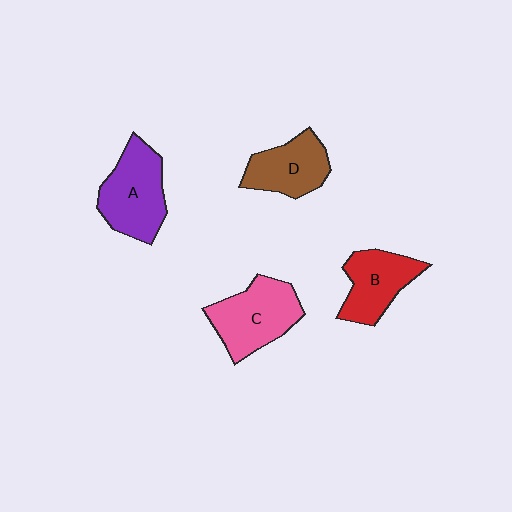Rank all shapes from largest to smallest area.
From largest to smallest: C (pink), A (purple), B (red), D (brown).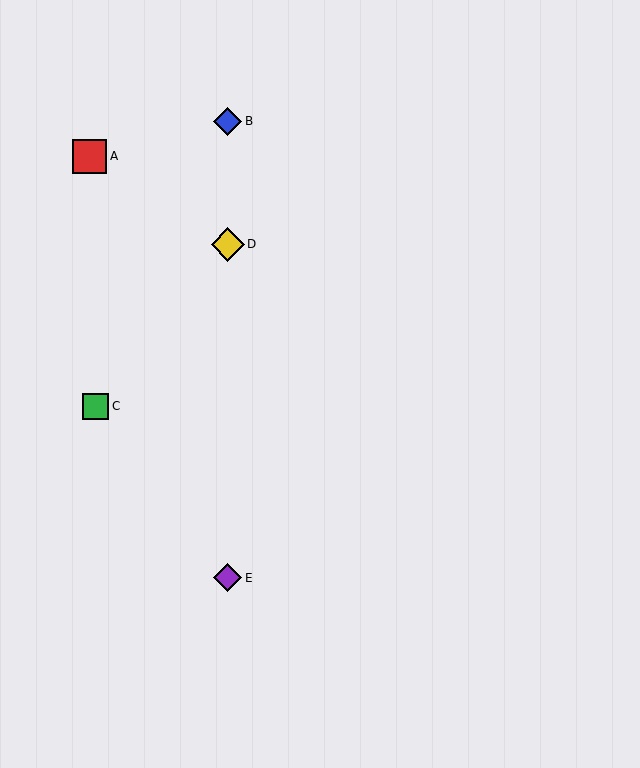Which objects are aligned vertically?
Objects B, D, E are aligned vertically.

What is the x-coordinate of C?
Object C is at x≈96.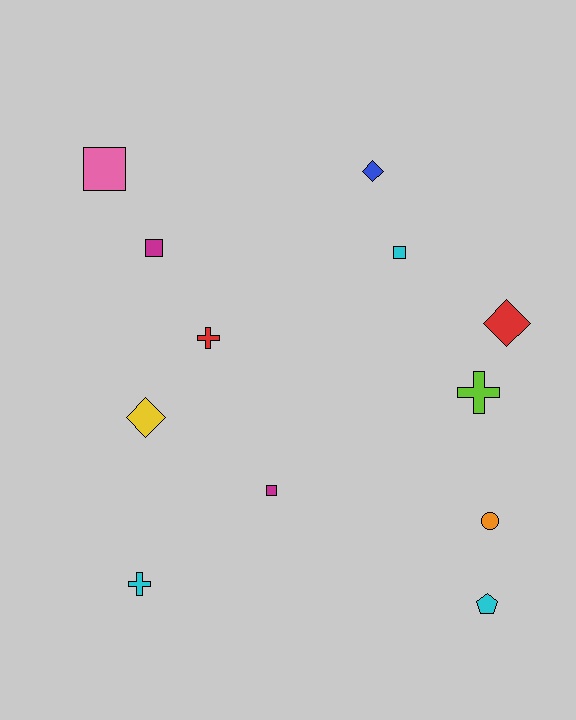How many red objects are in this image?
There are 2 red objects.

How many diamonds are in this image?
There are 3 diamonds.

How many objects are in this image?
There are 12 objects.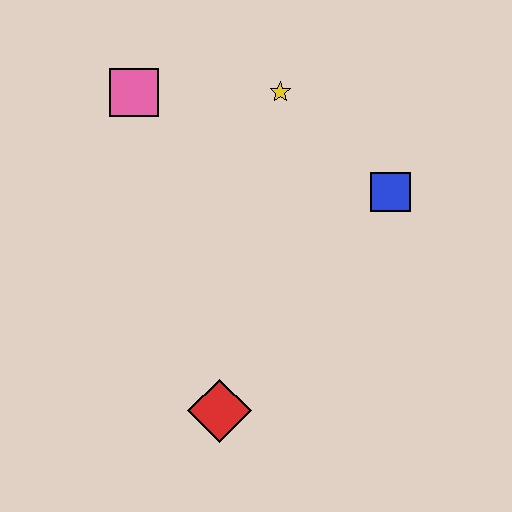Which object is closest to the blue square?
The yellow star is closest to the blue square.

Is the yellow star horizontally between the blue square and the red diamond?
Yes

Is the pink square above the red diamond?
Yes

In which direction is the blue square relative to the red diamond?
The blue square is above the red diamond.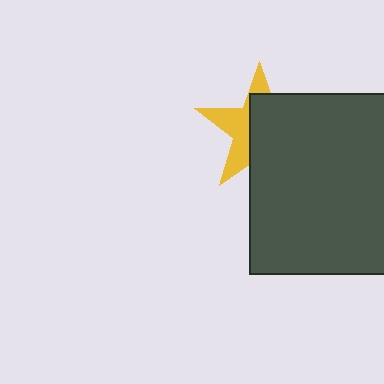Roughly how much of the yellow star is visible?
A small part of it is visible (roughly 42%).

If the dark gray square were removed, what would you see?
You would see the complete yellow star.